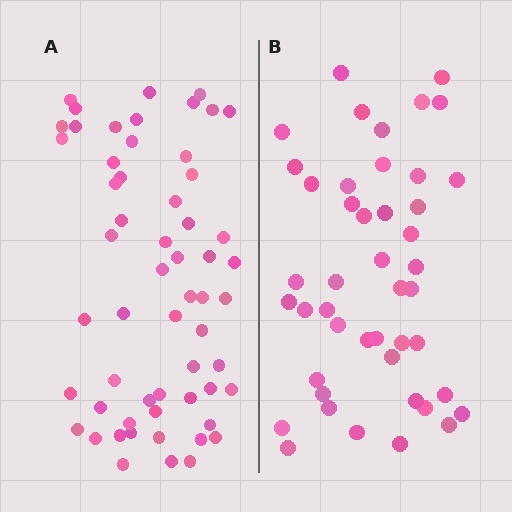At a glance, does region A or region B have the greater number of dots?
Region A (the left region) has more dots.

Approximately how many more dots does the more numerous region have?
Region A has approximately 15 more dots than region B.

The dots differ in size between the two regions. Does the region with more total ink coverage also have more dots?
No. Region B has more total ink coverage because its dots are larger, but region A actually contains more individual dots. Total area can be misleading — the number of items is what matters here.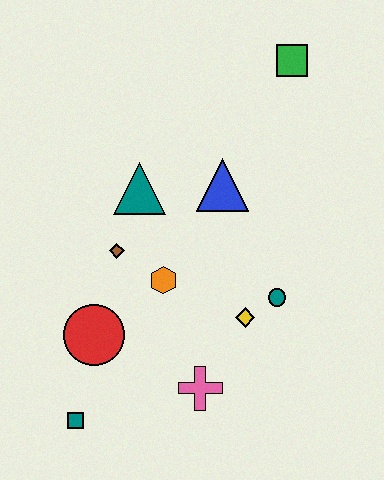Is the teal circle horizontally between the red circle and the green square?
Yes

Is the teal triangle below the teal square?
No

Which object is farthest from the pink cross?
The green square is farthest from the pink cross.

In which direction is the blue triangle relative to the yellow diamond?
The blue triangle is above the yellow diamond.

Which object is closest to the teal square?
The red circle is closest to the teal square.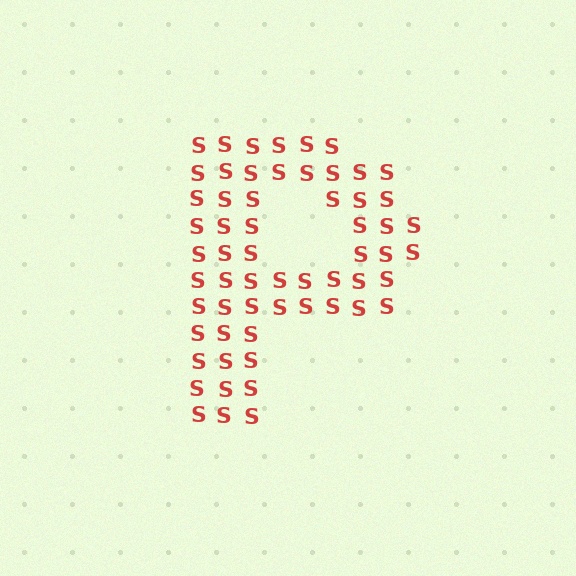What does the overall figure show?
The overall figure shows the letter P.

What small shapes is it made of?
It is made of small letter S's.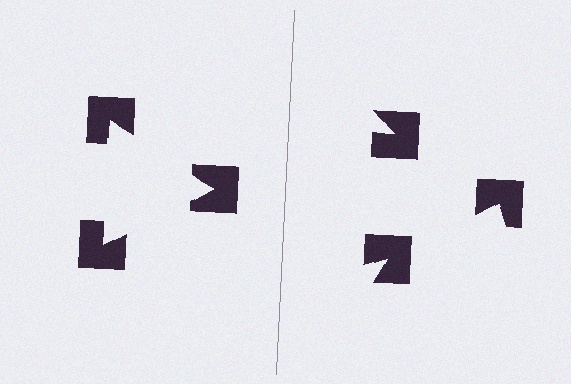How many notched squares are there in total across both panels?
6 — 3 on each side.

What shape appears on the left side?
An illusory triangle.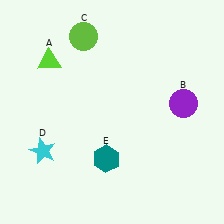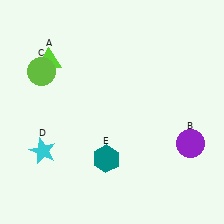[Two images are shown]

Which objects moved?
The objects that moved are: the purple circle (B), the lime circle (C).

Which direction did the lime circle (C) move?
The lime circle (C) moved left.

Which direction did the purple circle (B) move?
The purple circle (B) moved down.